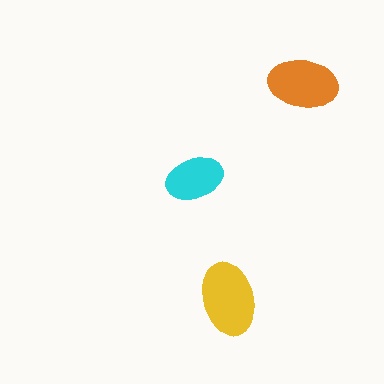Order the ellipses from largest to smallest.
the yellow one, the orange one, the cyan one.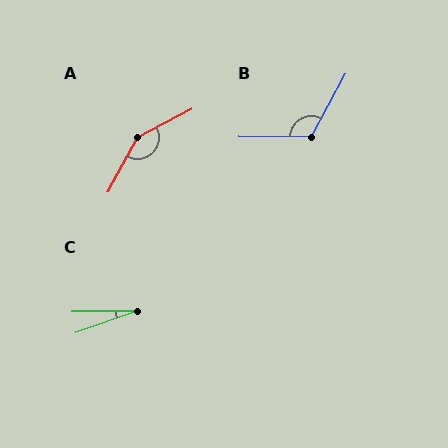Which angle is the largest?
A, at approximately 146 degrees.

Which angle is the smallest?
C, at approximately 19 degrees.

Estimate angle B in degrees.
Approximately 118 degrees.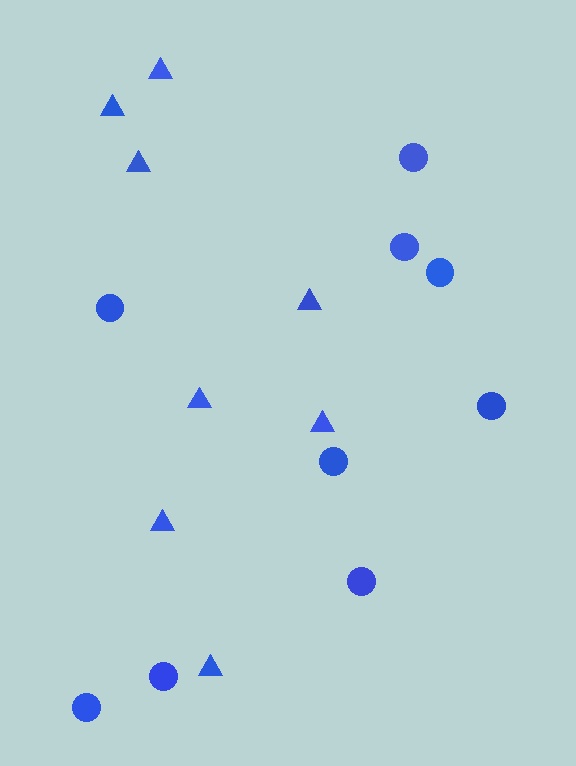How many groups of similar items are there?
There are 2 groups: one group of triangles (8) and one group of circles (9).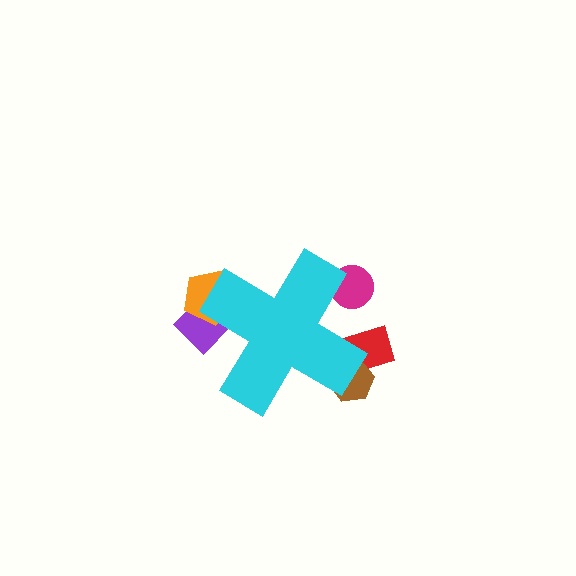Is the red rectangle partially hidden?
Yes, the red rectangle is partially hidden behind the cyan cross.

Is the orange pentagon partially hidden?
Yes, the orange pentagon is partially hidden behind the cyan cross.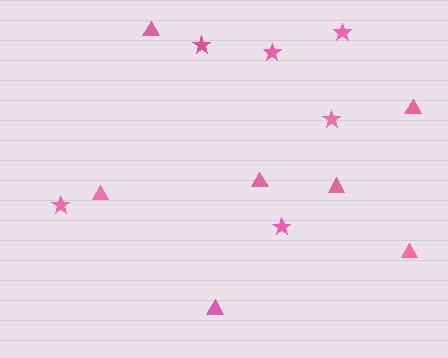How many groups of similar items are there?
There are 2 groups: one group of triangles (7) and one group of stars (6).